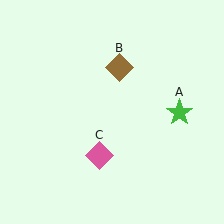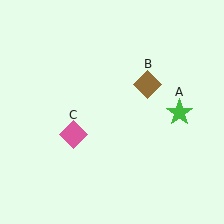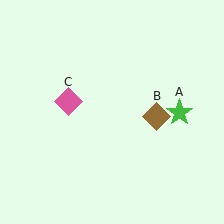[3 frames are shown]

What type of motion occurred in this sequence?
The brown diamond (object B), pink diamond (object C) rotated clockwise around the center of the scene.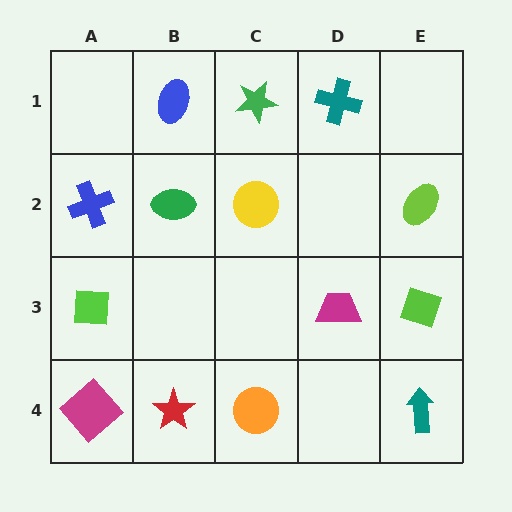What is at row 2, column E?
A lime ellipse.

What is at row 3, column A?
A lime square.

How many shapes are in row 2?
4 shapes.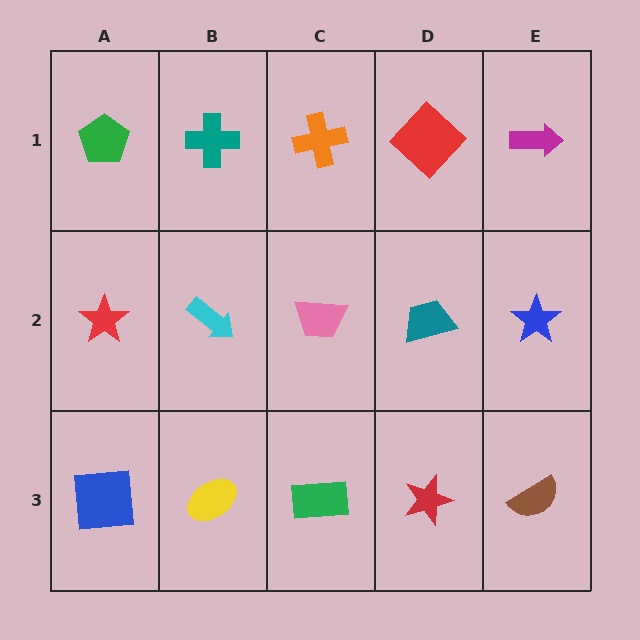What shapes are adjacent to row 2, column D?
A red diamond (row 1, column D), a red star (row 3, column D), a pink trapezoid (row 2, column C), a blue star (row 2, column E).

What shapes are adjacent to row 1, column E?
A blue star (row 2, column E), a red diamond (row 1, column D).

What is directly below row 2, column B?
A yellow ellipse.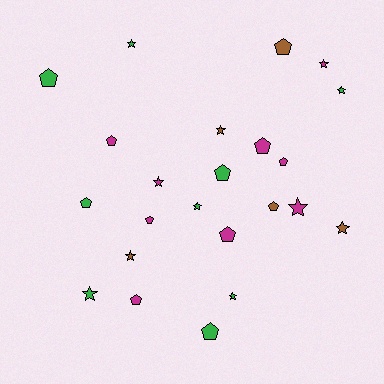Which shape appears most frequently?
Pentagon, with 12 objects.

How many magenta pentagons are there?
There are 6 magenta pentagons.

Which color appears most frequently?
Green, with 9 objects.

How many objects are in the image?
There are 23 objects.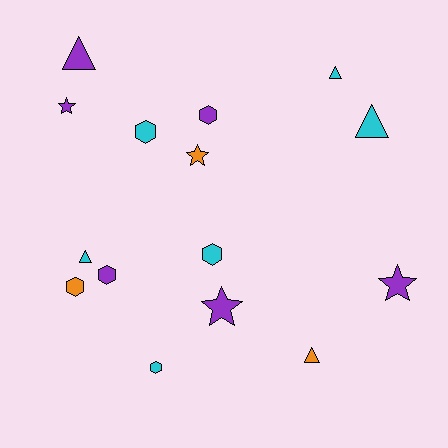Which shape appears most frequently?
Hexagon, with 6 objects.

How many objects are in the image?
There are 15 objects.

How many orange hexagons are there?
There is 1 orange hexagon.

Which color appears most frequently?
Purple, with 6 objects.